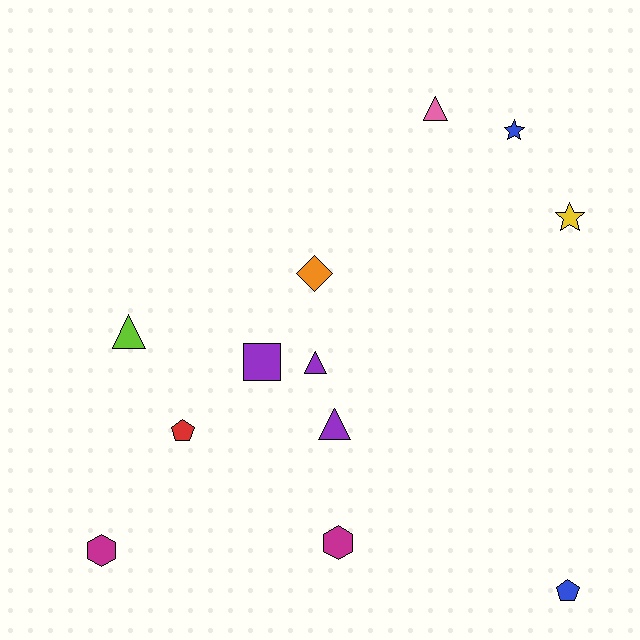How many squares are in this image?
There is 1 square.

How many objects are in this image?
There are 12 objects.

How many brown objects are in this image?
There are no brown objects.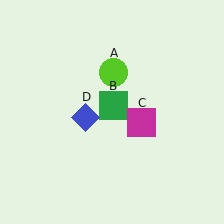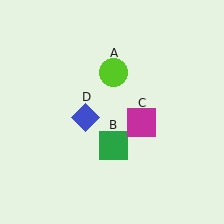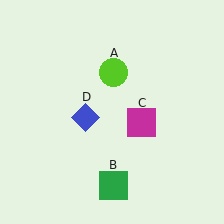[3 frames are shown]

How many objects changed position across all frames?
1 object changed position: green square (object B).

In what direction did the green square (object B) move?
The green square (object B) moved down.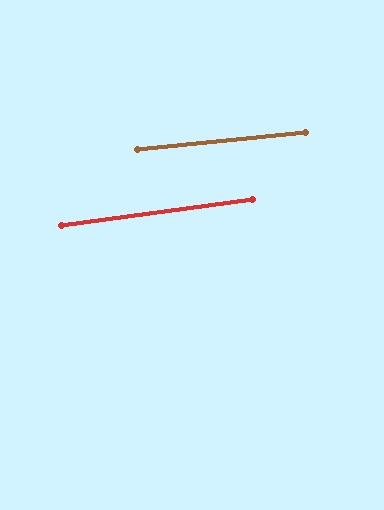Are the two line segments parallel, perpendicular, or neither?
Parallel — their directions differ by only 1.9°.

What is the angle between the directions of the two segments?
Approximately 2 degrees.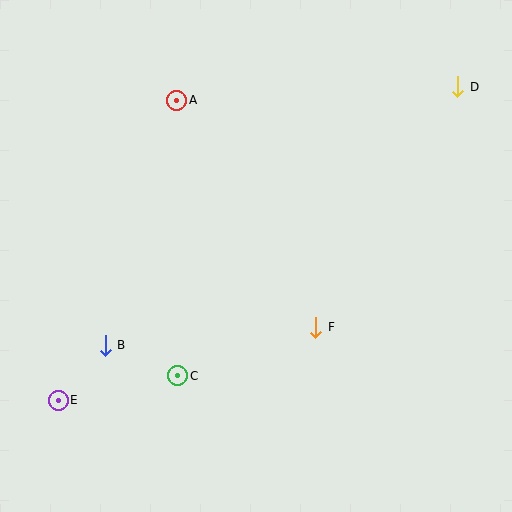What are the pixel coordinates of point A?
Point A is at (177, 100).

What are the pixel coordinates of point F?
Point F is at (316, 327).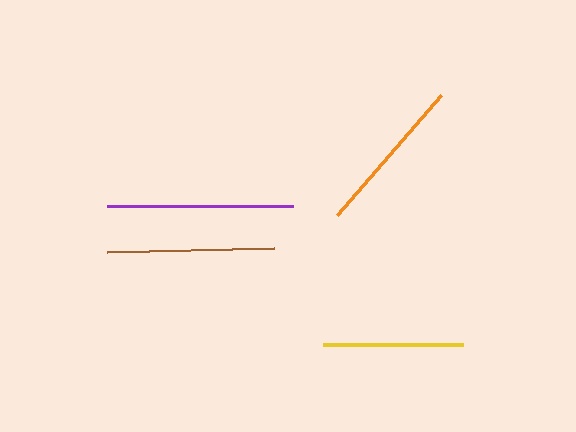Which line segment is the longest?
The purple line is the longest at approximately 186 pixels.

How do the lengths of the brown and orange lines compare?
The brown and orange lines are approximately the same length.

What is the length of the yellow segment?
The yellow segment is approximately 141 pixels long.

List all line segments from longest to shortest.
From longest to shortest: purple, brown, orange, yellow.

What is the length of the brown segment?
The brown segment is approximately 167 pixels long.